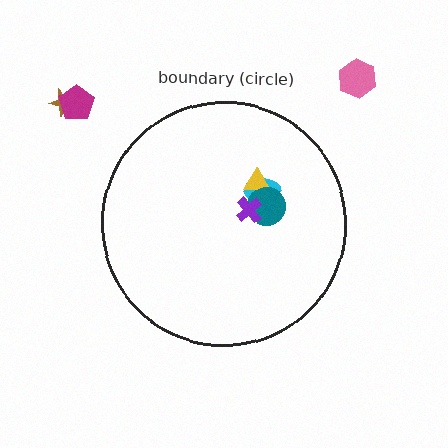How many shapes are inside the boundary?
4 inside, 3 outside.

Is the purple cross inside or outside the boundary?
Inside.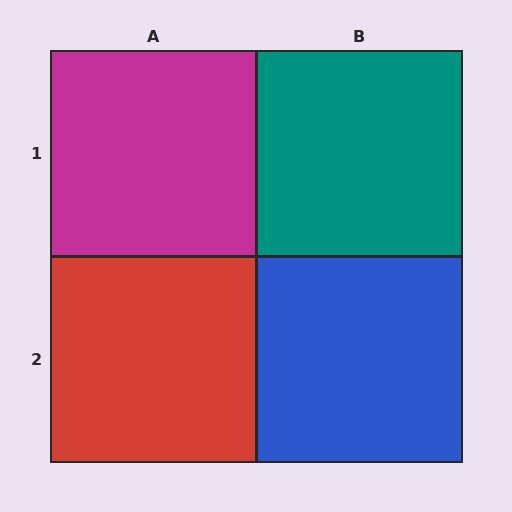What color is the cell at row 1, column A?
Magenta.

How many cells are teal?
1 cell is teal.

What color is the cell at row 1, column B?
Teal.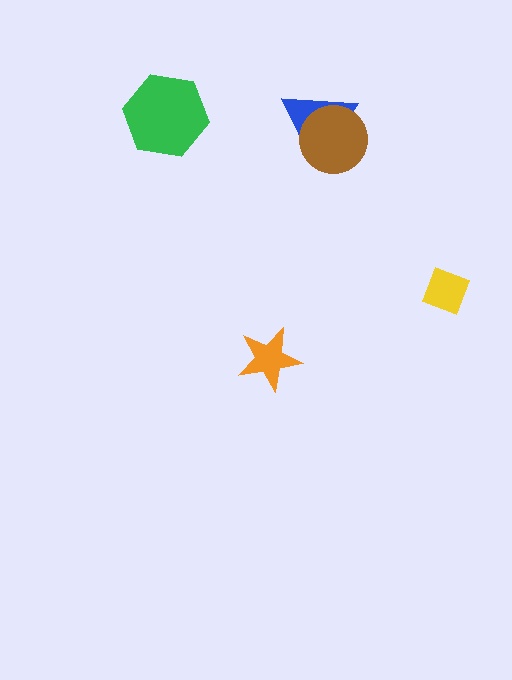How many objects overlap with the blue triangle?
1 object overlaps with the blue triangle.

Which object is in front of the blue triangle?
The brown circle is in front of the blue triangle.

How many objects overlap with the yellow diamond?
0 objects overlap with the yellow diamond.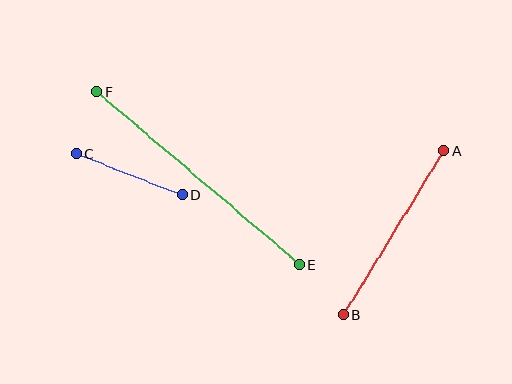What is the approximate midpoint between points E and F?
The midpoint is at approximately (198, 178) pixels.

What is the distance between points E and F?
The distance is approximately 267 pixels.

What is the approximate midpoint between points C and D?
The midpoint is at approximately (129, 174) pixels.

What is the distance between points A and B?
The distance is approximately 192 pixels.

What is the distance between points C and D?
The distance is approximately 114 pixels.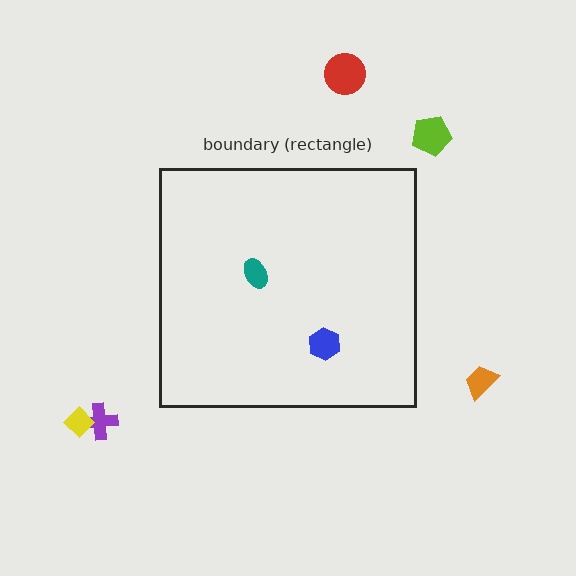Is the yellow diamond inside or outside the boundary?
Outside.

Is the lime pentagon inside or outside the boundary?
Outside.